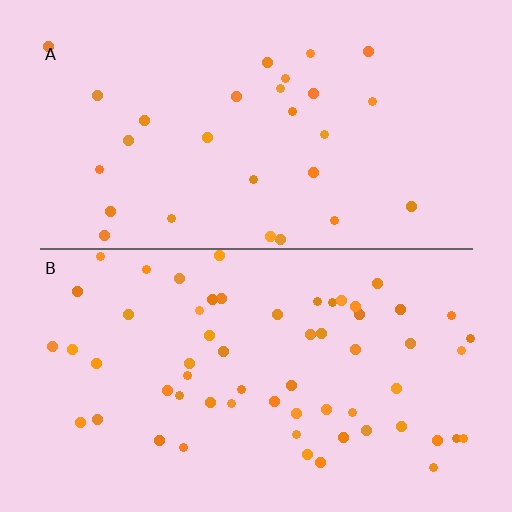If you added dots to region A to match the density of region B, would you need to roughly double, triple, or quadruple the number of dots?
Approximately double.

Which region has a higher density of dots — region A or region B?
B (the bottom).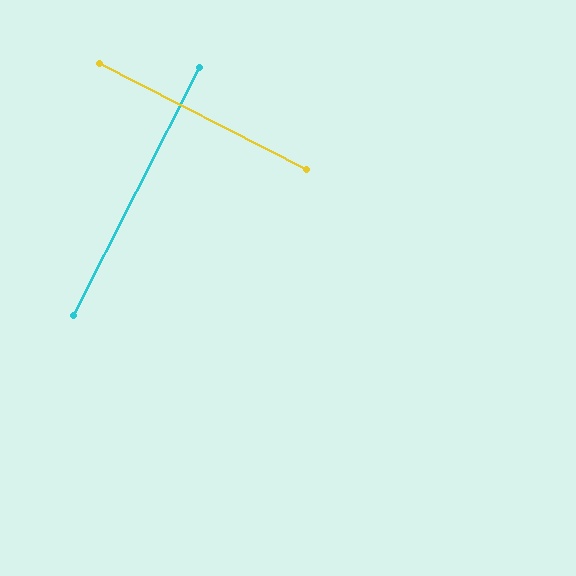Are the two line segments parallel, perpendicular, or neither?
Perpendicular — they meet at approximately 90°.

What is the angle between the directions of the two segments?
Approximately 90 degrees.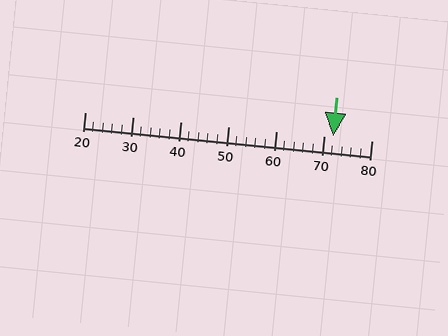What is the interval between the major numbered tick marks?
The major tick marks are spaced 10 units apart.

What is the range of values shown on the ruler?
The ruler shows values from 20 to 80.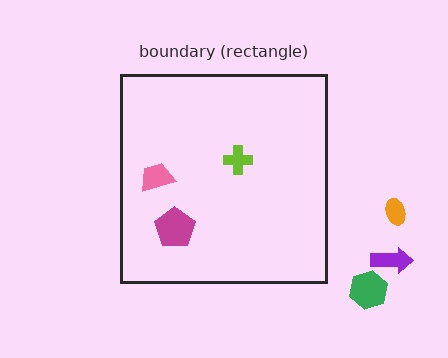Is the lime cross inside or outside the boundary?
Inside.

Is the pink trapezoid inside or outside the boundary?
Inside.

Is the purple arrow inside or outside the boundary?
Outside.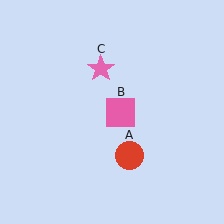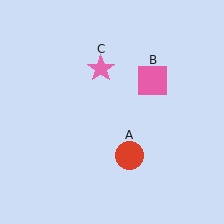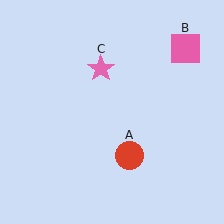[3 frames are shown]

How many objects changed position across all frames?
1 object changed position: pink square (object B).